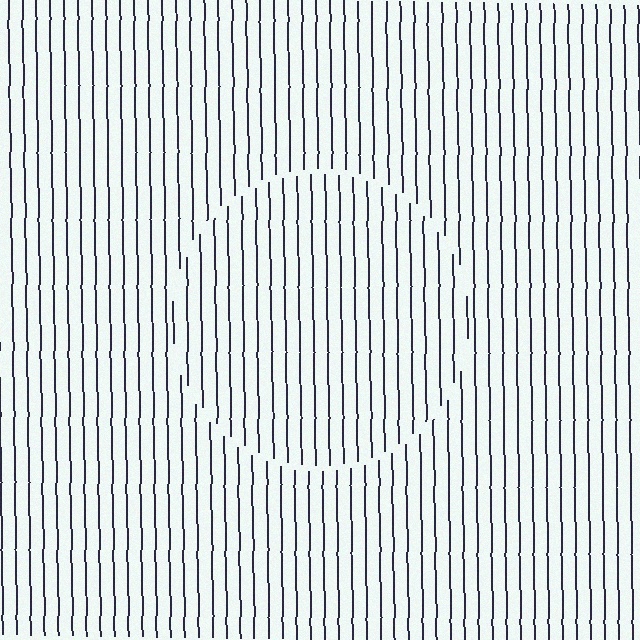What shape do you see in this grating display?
An illusory circle. The interior of the shape contains the same grating, shifted by half a period — the contour is defined by the phase discontinuity where line-ends from the inner and outer gratings abut.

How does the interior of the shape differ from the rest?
The interior of the shape contains the same grating, shifted by half a period — the contour is defined by the phase discontinuity where line-ends from the inner and outer gratings abut.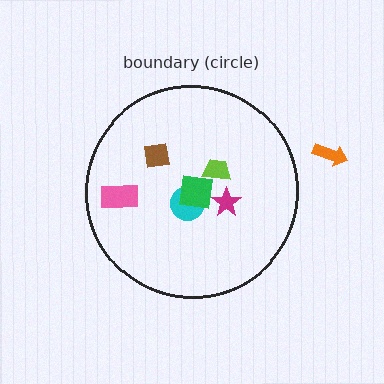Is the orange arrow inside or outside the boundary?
Outside.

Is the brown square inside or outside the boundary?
Inside.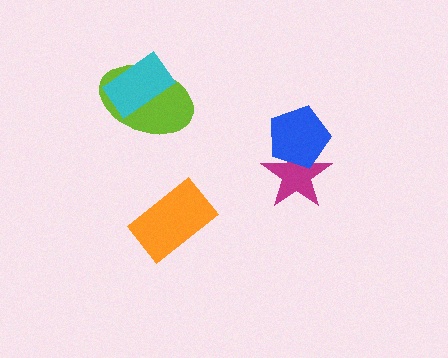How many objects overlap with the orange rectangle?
0 objects overlap with the orange rectangle.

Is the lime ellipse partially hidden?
Yes, it is partially covered by another shape.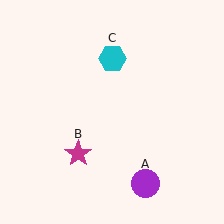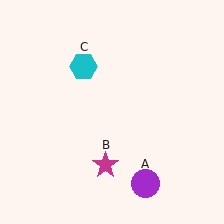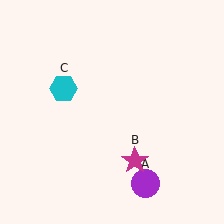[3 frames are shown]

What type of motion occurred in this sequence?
The magenta star (object B), cyan hexagon (object C) rotated counterclockwise around the center of the scene.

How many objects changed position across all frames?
2 objects changed position: magenta star (object B), cyan hexagon (object C).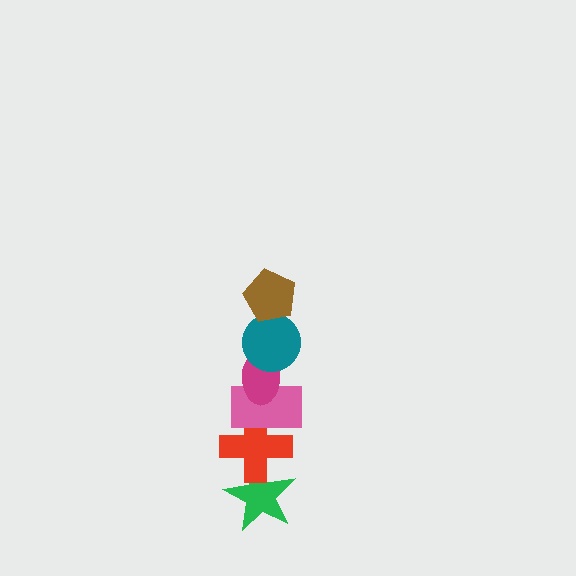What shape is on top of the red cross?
The pink rectangle is on top of the red cross.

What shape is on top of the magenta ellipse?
The teal circle is on top of the magenta ellipse.